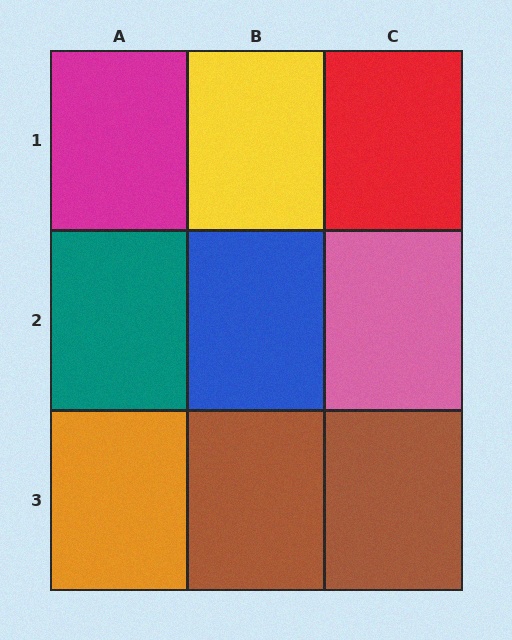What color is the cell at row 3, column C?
Brown.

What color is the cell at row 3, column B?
Brown.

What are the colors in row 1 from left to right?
Magenta, yellow, red.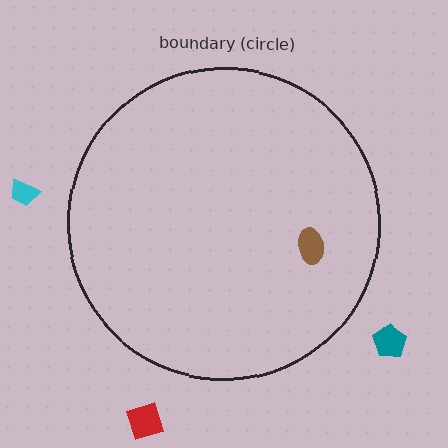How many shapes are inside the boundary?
1 inside, 3 outside.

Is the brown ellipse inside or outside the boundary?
Inside.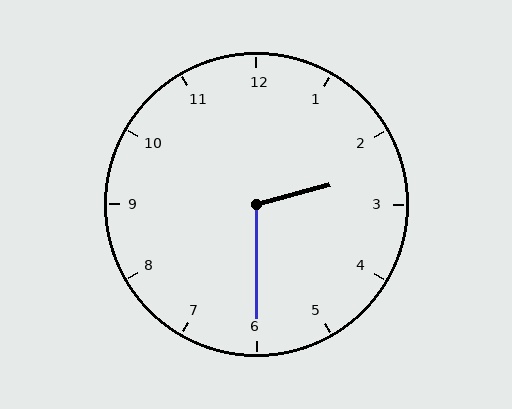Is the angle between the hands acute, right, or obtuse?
It is obtuse.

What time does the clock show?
2:30.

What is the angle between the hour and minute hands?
Approximately 105 degrees.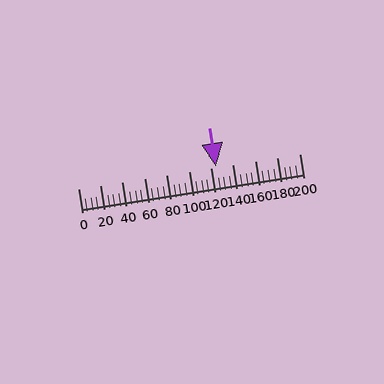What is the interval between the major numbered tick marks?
The major tick marks are spaced 20 units apart.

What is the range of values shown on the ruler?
The ruler shows values from 0 to 200.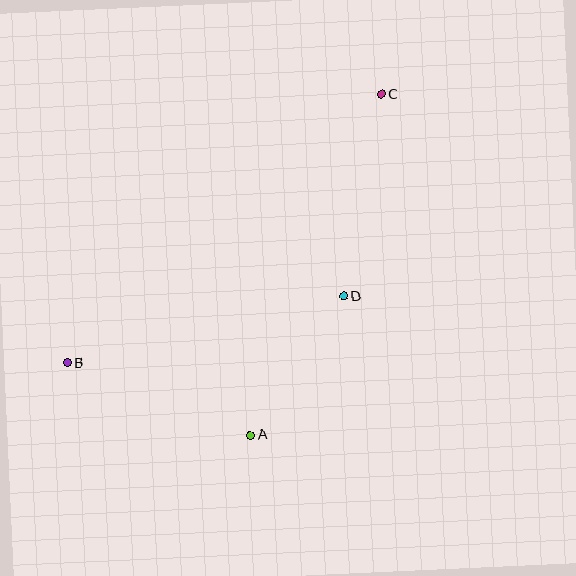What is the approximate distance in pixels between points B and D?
The distance between B and D is approximately 284 pixels.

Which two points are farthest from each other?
Points B and C are farthest from each other.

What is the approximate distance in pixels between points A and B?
The distance between A and B is approximately 197 pixels.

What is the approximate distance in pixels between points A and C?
The distance between A and C is approximately 365 pixels.